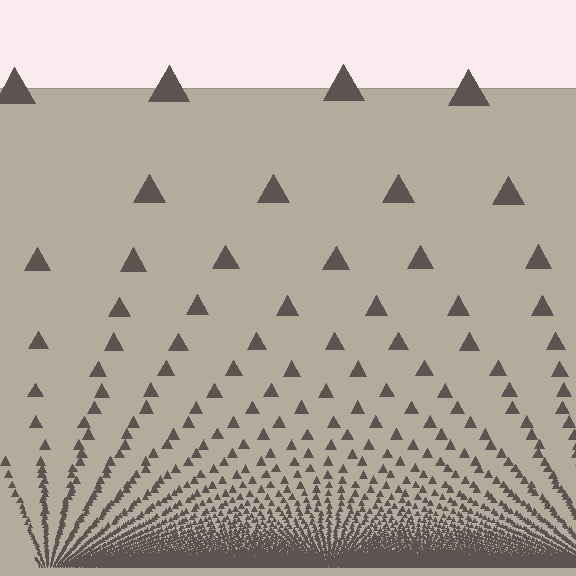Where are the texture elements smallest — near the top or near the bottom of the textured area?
Near the bottom.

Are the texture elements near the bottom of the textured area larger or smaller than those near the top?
Smaller. The gradient is inverted — elements near the bottom are smaller and denser.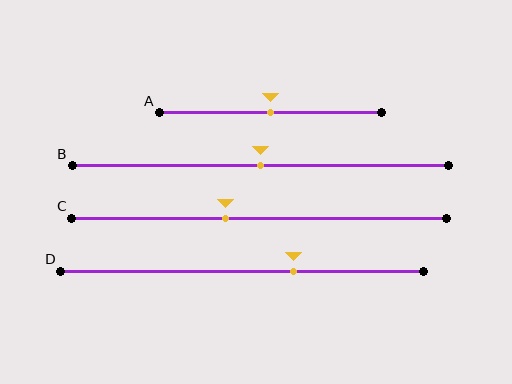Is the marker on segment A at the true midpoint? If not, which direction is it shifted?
Yes, the marker on segment A is at the true midpoint.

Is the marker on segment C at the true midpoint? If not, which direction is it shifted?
No, the marker on segment C is shifted to the left by about 9% of the segment length.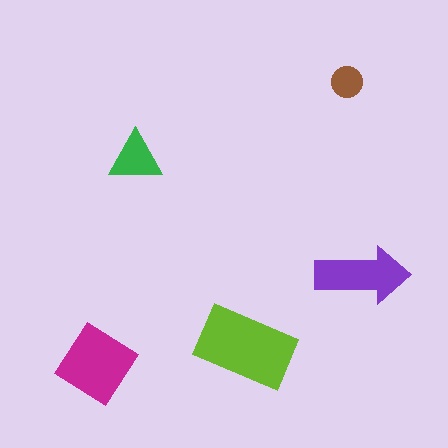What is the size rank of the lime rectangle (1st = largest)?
1st.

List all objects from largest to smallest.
The lime rectangle, the magenta diamond, the purple arrow, the green triangle, the brown circle.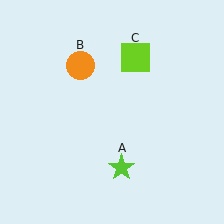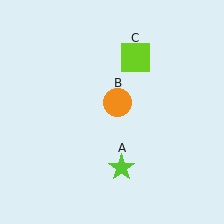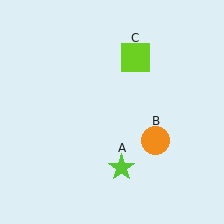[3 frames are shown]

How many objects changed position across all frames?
1 object changed position: orange circle (object B).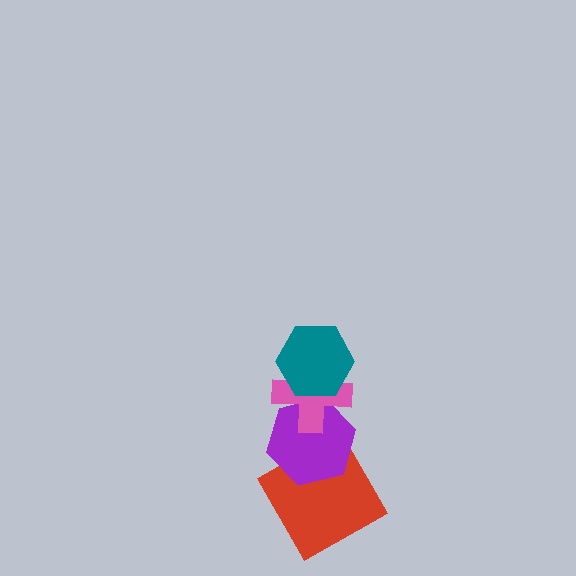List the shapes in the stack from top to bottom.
From top to bottom: the teal hexagon, the pink cross, the purple hexagon, the red square.